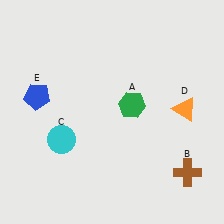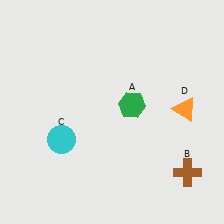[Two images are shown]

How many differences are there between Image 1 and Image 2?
There is 1 difference between the two images.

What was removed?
The blue pentagon (E) was removed in Image 2.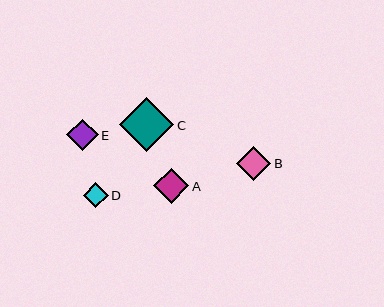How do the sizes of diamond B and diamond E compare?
Diamond B and diamond E are approximately the same size.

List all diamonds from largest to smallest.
From largest to smallest: C, A, B, E, D.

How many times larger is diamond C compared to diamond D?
Diamond C is approximately 2.2 times the size of diamond D.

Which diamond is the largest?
Diamond C is the largest with a size of approximately 54 pixels.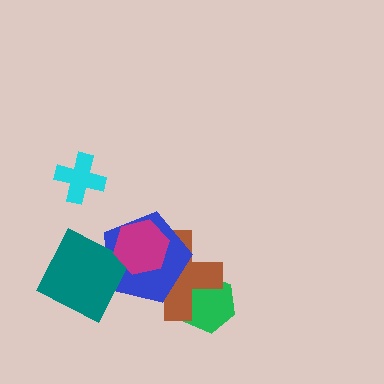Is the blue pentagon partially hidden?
Yes, it is partially covered by another shape.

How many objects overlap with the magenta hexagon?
2 objects overlap with the magenta hexagon.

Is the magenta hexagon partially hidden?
No, no other shape covers it.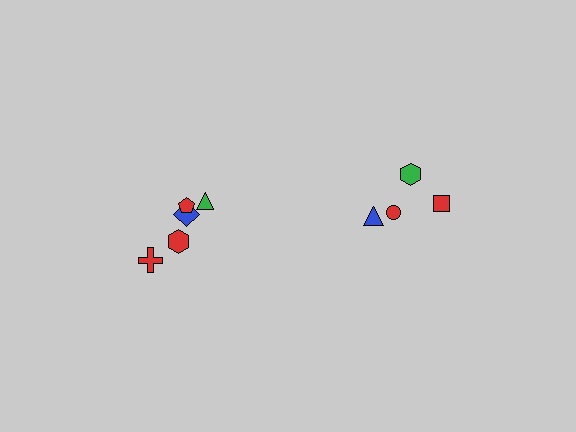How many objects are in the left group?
There are 6 objects.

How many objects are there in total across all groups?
There are 10 objects.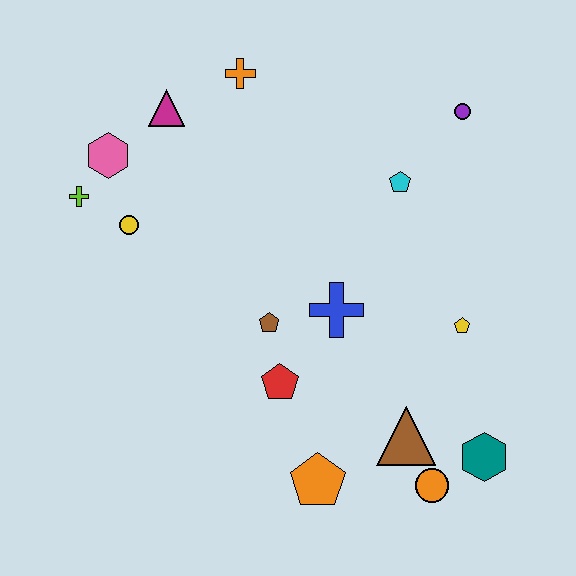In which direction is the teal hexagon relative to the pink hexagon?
The teal hexagon is to the right of the pink hexagon.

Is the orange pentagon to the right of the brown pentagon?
Yes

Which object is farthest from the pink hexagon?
The teal hexagon is farthest from the pink hexagon.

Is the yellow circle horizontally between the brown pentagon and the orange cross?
No